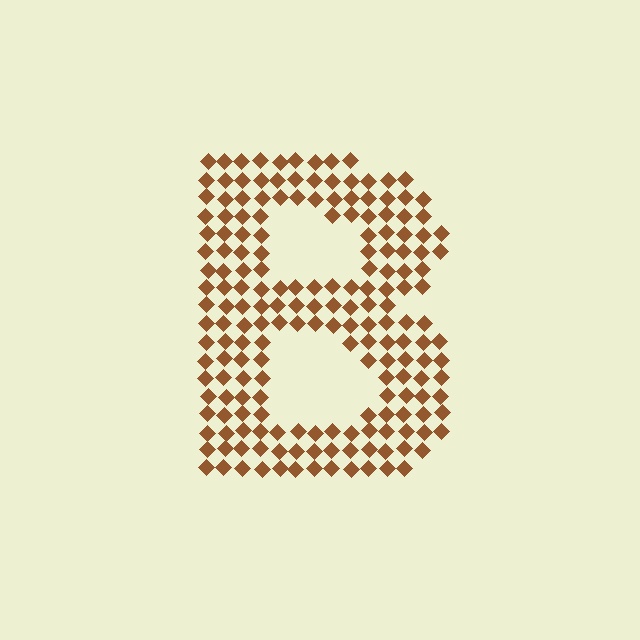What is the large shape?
The large shape is the letter B.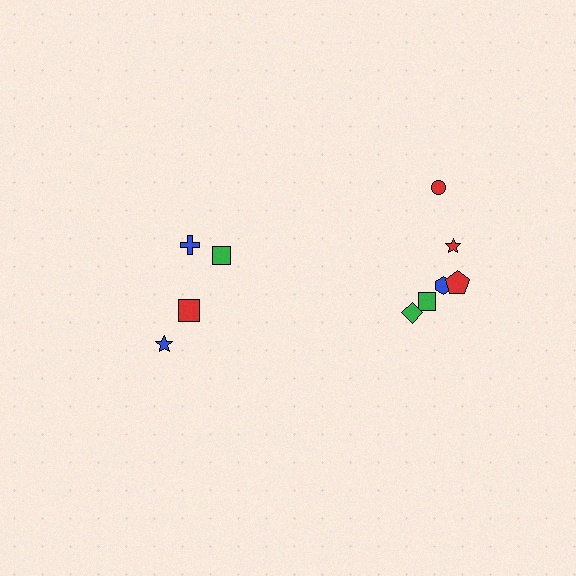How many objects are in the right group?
There are 6 objects.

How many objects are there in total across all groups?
There are 10 objects.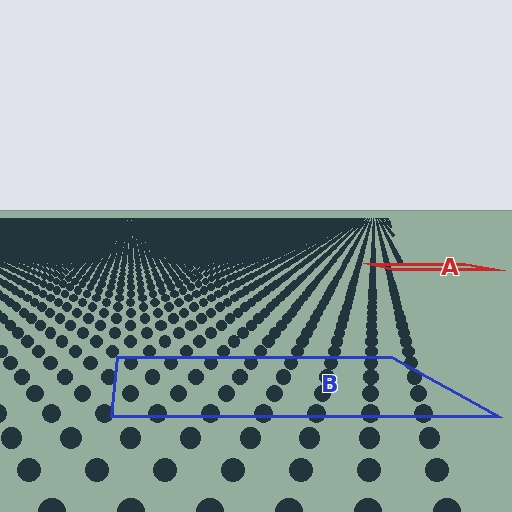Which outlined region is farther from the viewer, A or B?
Region A is farther from the viewer — the texture elements inside it appear smaller and more densely packed.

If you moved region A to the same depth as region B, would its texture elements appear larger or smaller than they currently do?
They would appear larger. At a closer depth, the same texture elements are projected at a bigger on-screen size.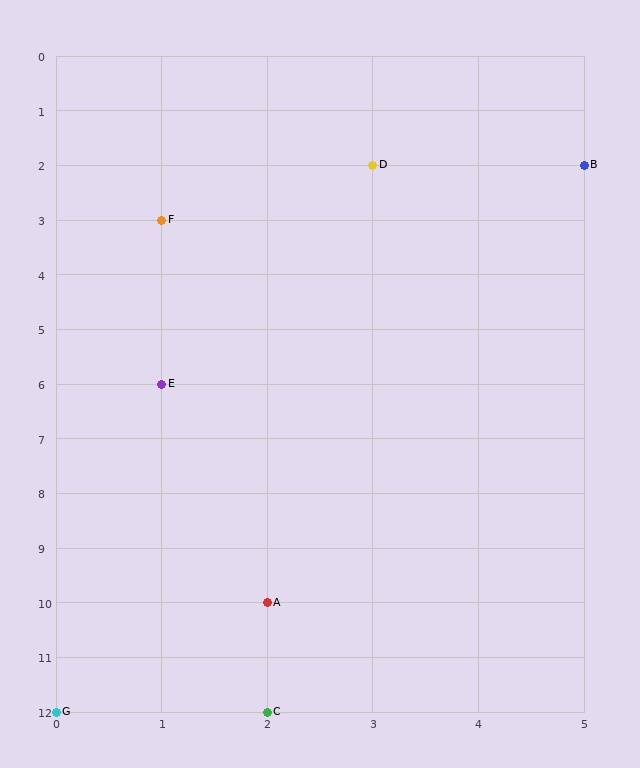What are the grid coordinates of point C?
Point C is at grid coordinates (2, 12).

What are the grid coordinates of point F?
Point F is at grid coordinates (1, 3).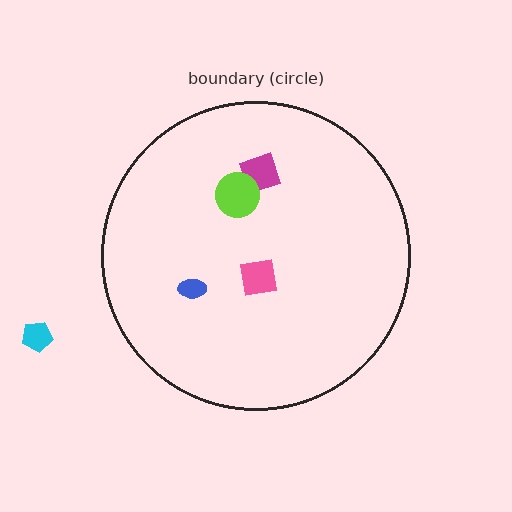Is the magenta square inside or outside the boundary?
Inside.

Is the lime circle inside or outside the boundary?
Inside.